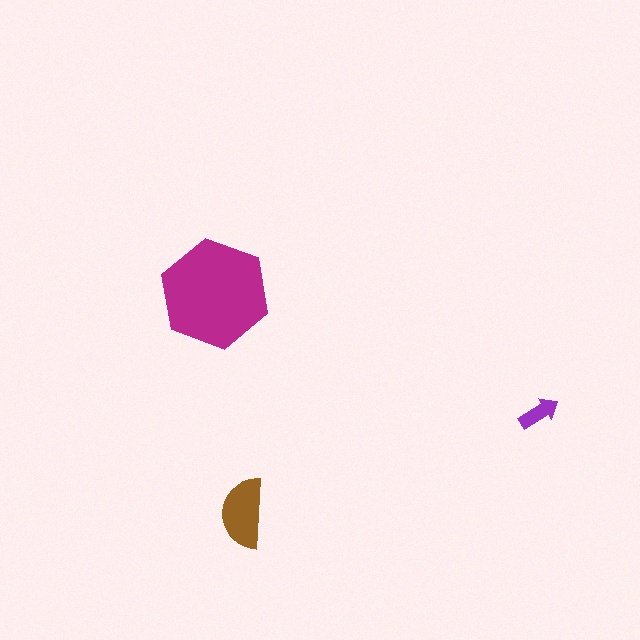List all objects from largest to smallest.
The magenta hexagon, the brown semicircle, the purple arrow.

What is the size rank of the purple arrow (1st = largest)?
3rd.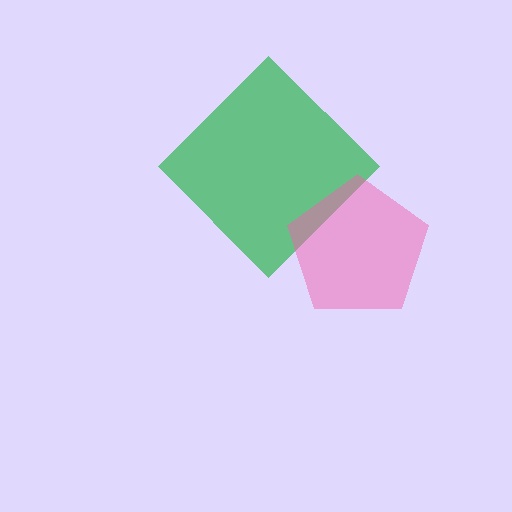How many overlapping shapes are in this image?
There are 2 overlapping shapes in the image.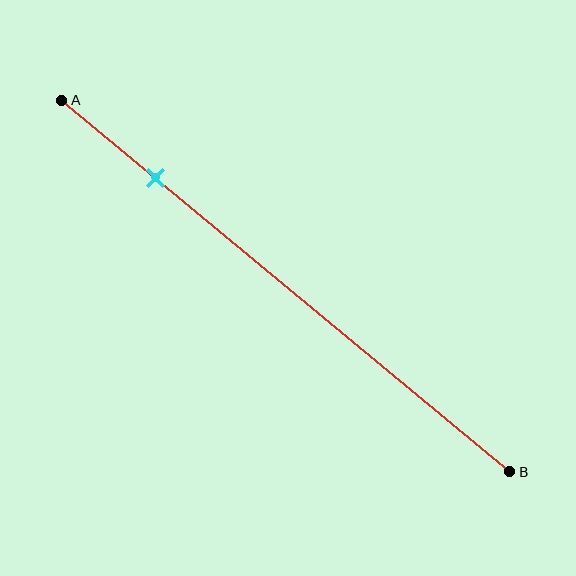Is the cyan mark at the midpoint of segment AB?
No, the mark is at about 20% from A, not at the 50% midpoint.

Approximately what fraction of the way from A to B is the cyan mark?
The cyan mark is approximately 20% of the way from A to B.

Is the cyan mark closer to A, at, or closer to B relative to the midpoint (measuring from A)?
The cyan mark is closer to point A than the midpoint of segment AB.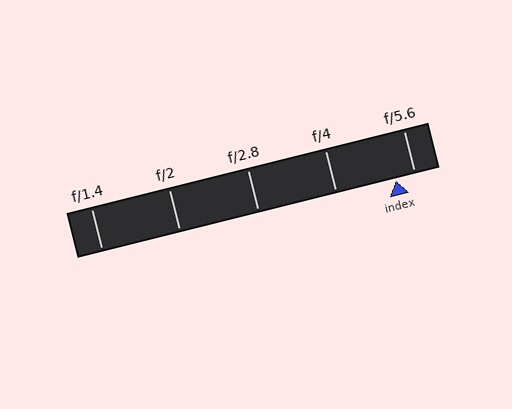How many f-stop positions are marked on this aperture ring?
There are 5 f-stop positions marked.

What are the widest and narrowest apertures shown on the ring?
The widest aperture shown is f/1.4 and the narrowest is f/5.6.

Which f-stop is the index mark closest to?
The index mark is closest to f/5.6.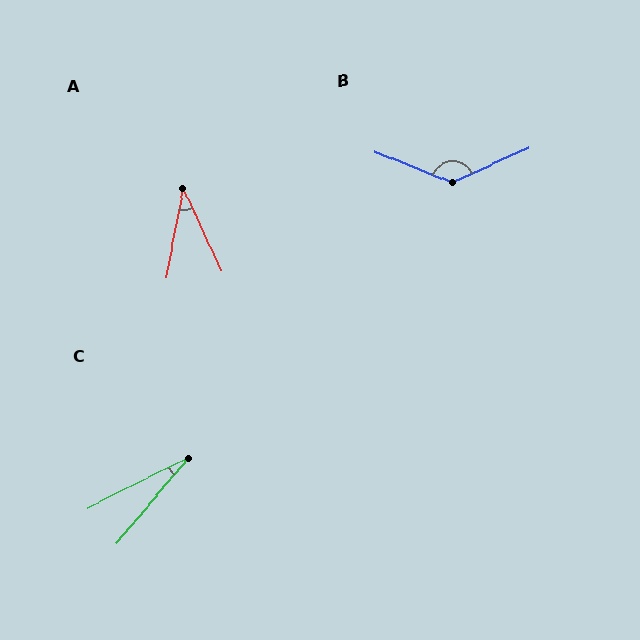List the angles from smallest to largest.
C (23°), A (35°), B (134°).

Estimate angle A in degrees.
Approximately 35 degrees.